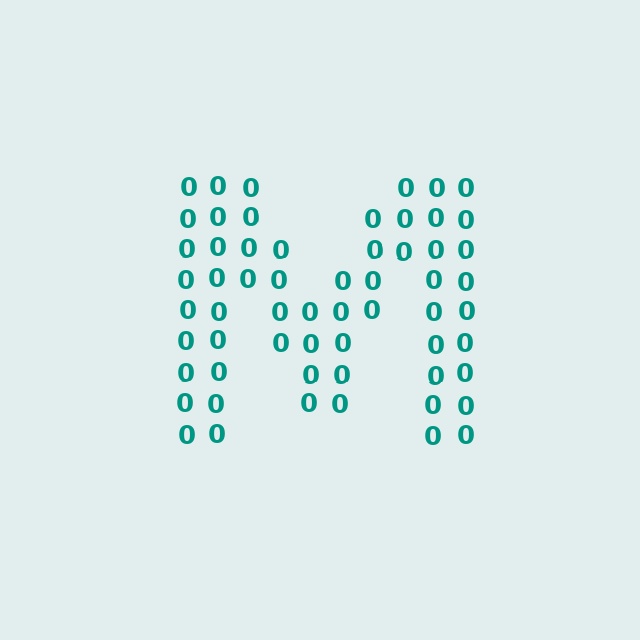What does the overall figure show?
The overall figure shows the letter M.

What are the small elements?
The small elements are digit 0's.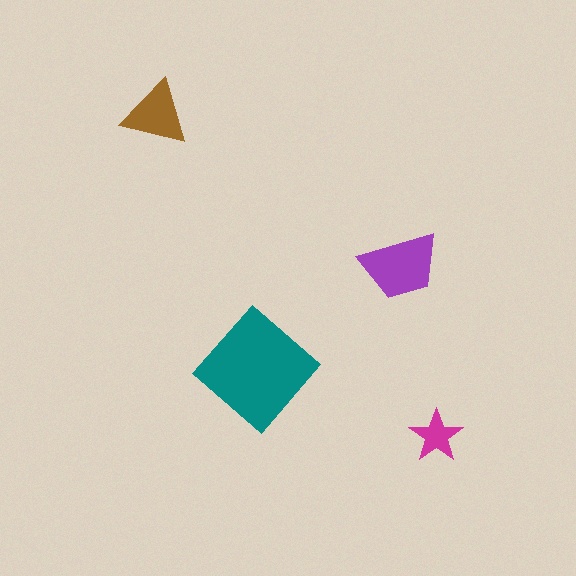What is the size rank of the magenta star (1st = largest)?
4th.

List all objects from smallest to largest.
The magenta star, the brown triangle, the purple trapezoid, the teal diamond.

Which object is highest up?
The brown triangle is topmost.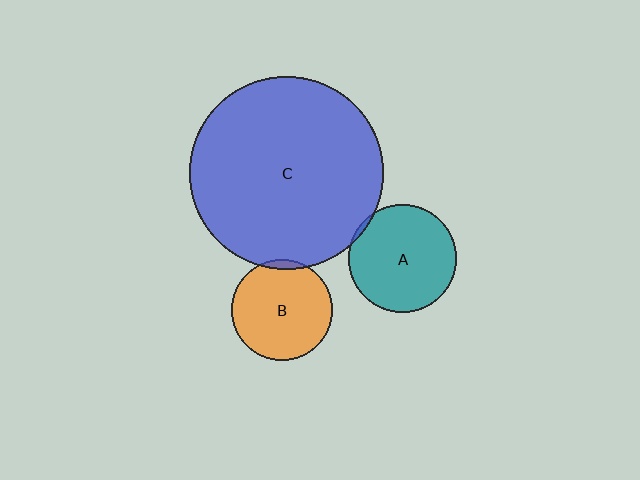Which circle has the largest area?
Circle C (blue).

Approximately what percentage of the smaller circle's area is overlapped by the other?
Approximately 5%.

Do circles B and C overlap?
Yes.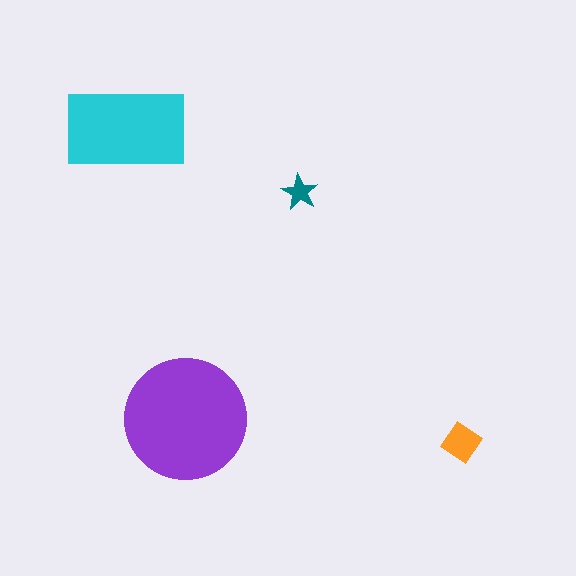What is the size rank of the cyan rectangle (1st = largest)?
2nd.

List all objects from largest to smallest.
The purple circle, the cyan rectangle, the orange diamond, the teal star.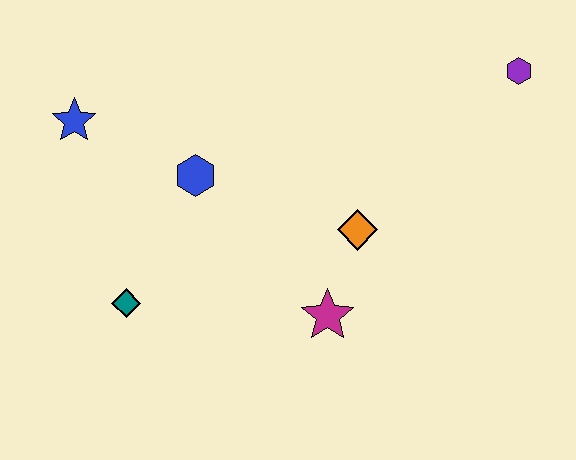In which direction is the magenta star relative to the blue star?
The magenta star is to the right of the blue star.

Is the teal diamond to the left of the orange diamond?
Yes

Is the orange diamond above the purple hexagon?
No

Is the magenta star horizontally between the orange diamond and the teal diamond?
Yes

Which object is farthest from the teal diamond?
The purple hexagon is farthest from the teal diamond.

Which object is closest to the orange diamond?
The magenta star is closest to the orange diamond.